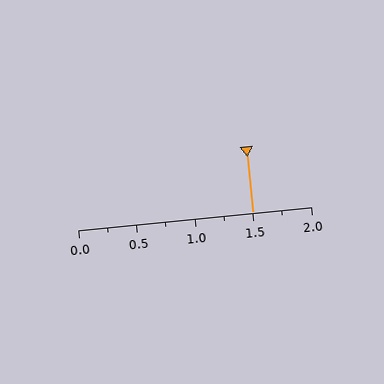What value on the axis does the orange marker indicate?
The marker indicates approximately 1.5.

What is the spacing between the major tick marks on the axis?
The major ticks are spaced 0.5 apart.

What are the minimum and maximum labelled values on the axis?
The axis runs from 0.0 to 2.0.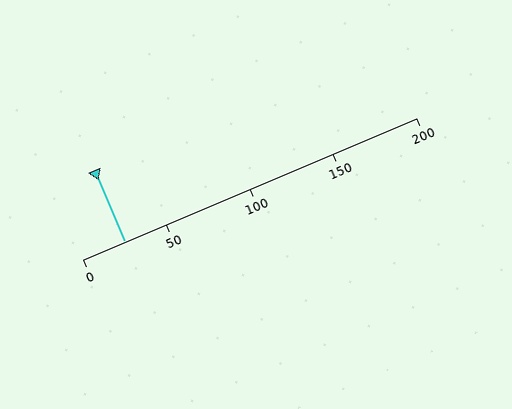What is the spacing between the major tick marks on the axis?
The major ticks are spaced 50 apart.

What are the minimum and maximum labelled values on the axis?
The axis runs from 0 to 200.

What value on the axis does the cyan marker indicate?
The marker indicates approximately 25.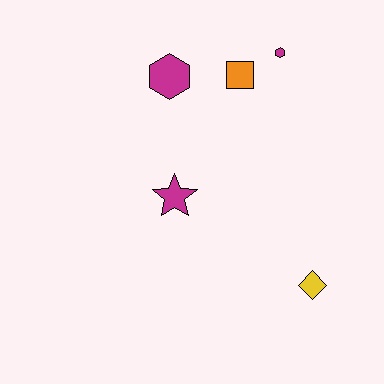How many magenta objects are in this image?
There are 3 magenta objects.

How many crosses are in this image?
There are no crosses.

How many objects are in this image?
There are 5 objects.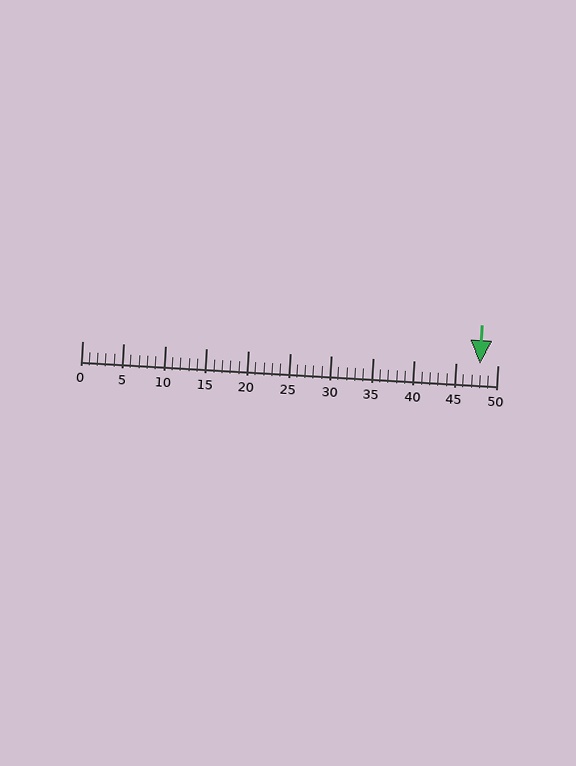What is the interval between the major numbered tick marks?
The major tick marks are spaced 5 units apart.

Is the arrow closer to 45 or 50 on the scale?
The arrow is closer to 50.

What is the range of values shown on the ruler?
The ruler shows values from 0 to 50.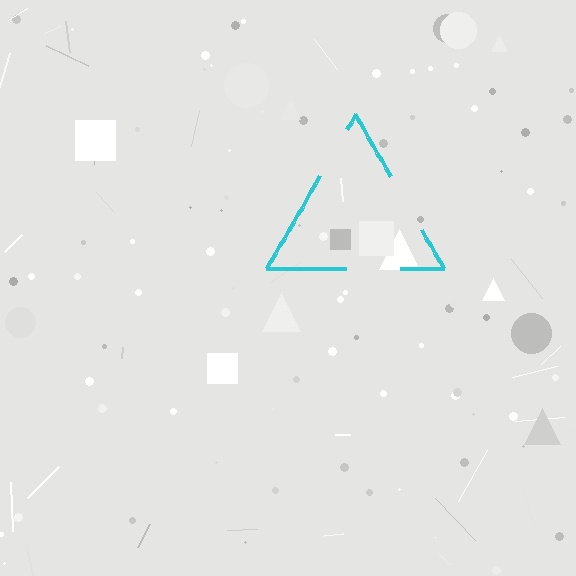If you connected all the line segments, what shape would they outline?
They would outline a triangle.